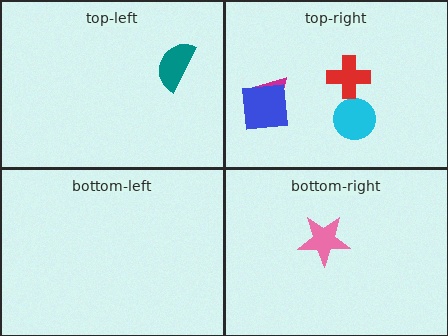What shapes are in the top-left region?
The teal semicircle.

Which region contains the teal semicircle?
The top-left region.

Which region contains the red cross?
The top-right region.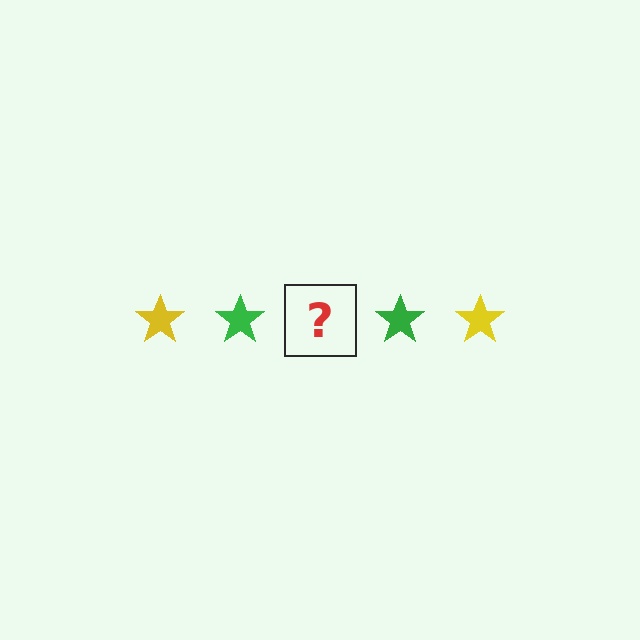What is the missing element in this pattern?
The missing element is a yellow star.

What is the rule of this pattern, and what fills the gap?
The rule is that the pattern cycles through yellow, green stars. The gap should be filled with a yellow star.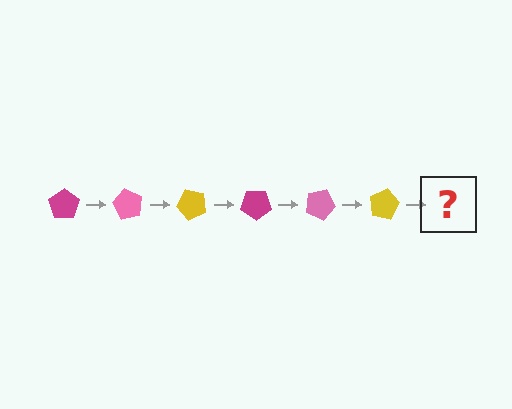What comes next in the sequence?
The next element should be a magenta pentagon, rotated 360 degrees from the start.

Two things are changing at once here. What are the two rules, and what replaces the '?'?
The two rules are that it rotates 60 degrees each step and the color cycles through magenta, pink, and yellow. The '?' should be a magenta pentagon, rotated 360 degrees from the start.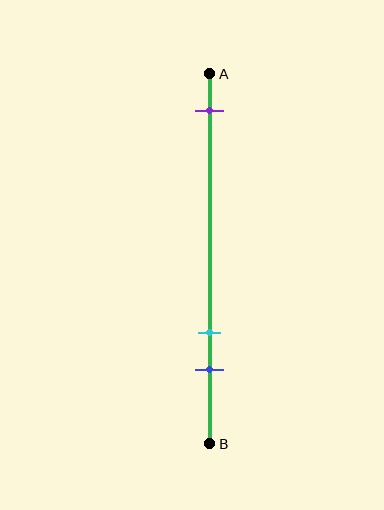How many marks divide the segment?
There are 3 marks dividing the segment.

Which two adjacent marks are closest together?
The cyan and blue marks are the closest adjacent pair.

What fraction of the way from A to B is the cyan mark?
The cyan mark is approximately 70% (0.7) of the way from A to B.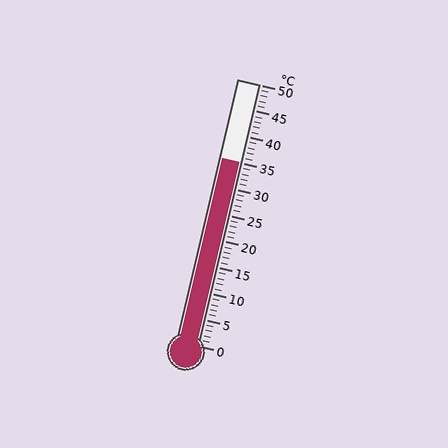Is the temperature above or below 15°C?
The temperature is above 15°C.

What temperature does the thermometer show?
The thermometer shows approximately 35°C.